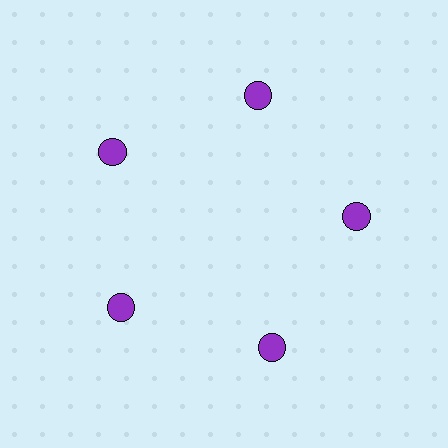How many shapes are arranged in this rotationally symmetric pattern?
There are 5 shapes, arranged in 5 groups of 1.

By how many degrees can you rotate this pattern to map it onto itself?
The pattern maps onto itself every 72 degrees of rotation.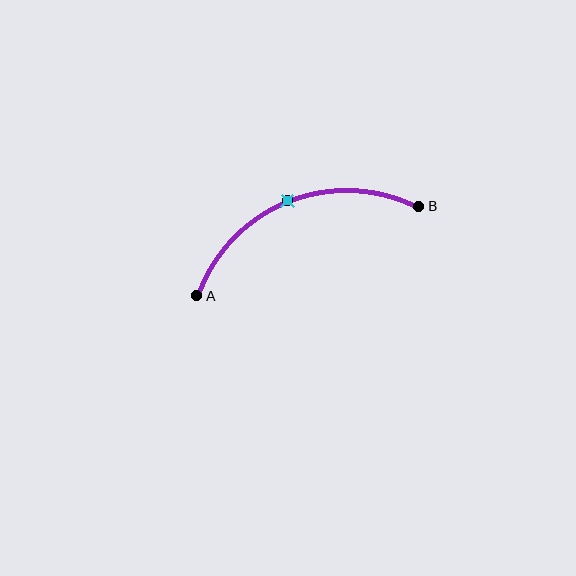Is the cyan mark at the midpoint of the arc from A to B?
Yes. The cyan mark lies on the arc at equal arc-length from both A and B — it is the arc midpoint.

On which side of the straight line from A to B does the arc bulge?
The arc bulges above the straight line connecting A and B.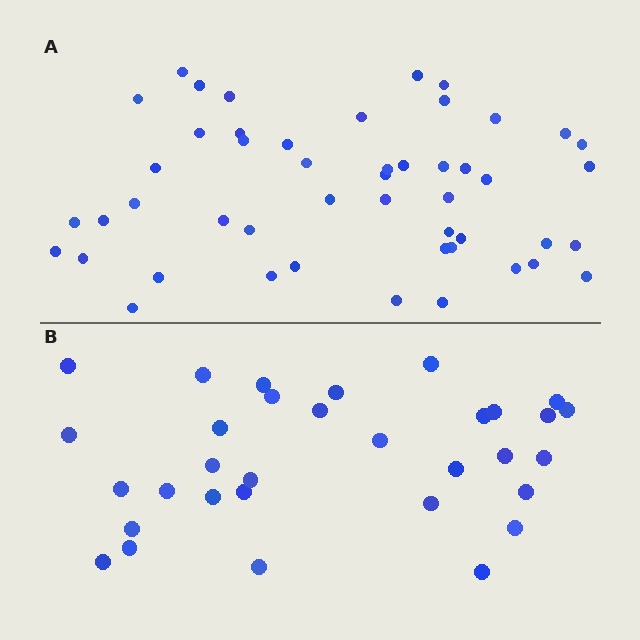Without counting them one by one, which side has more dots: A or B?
Region A (the top region) has more dots.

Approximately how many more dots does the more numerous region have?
Region A has approximately 15 more dots than region B.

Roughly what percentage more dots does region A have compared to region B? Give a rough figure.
About 55% more.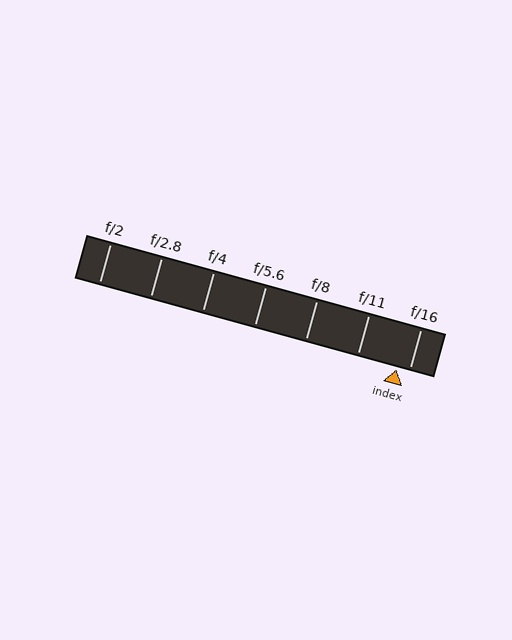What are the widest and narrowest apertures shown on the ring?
The widest aperture shown is f/2 and the narrowest is f/16.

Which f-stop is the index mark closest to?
The index mark is closest to f/16.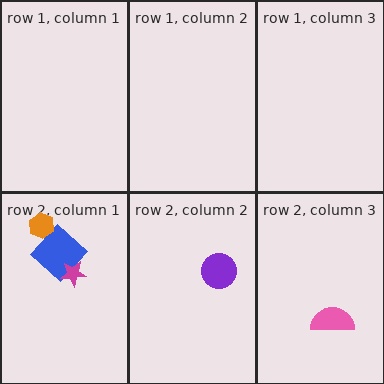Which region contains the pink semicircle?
The row 2, column 3 region.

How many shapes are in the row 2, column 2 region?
1.